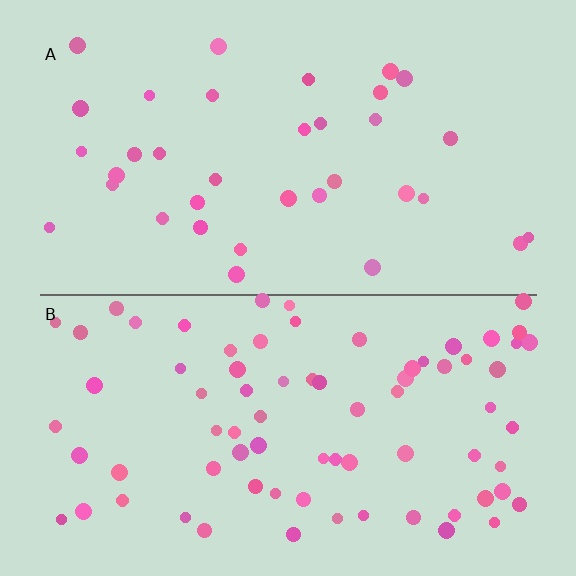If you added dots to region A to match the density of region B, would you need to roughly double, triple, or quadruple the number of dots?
Approximately double.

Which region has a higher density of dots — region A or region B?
B (the bottom).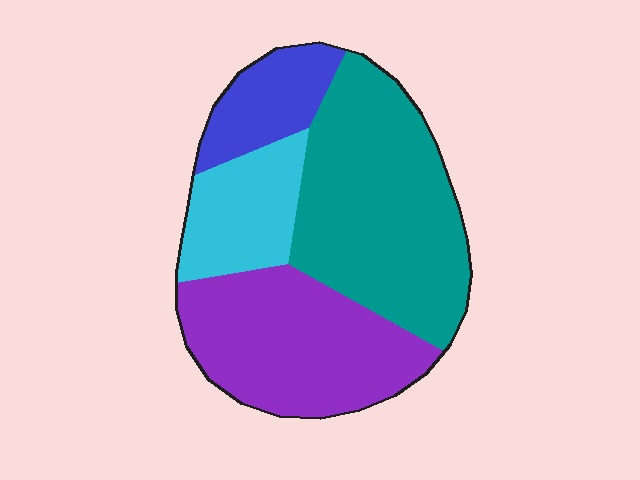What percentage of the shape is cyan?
Cyan takes up about one sixth (1/6) of the shape.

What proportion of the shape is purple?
Purple takes up about one third (1/3) of the shape.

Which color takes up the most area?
Teal, at roughly 40%.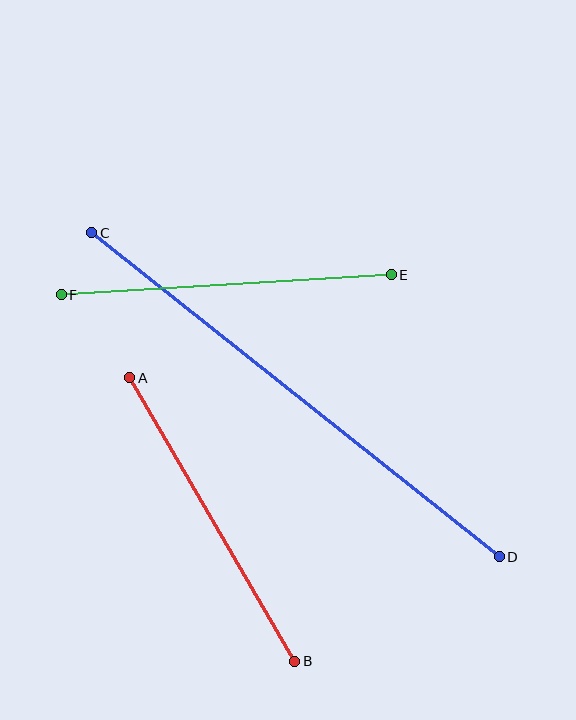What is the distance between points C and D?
The distance is approximately 521 pixels.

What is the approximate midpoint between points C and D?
The midpoint is at approximately (295, 395) pixels.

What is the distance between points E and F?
The distance is approximately 331 pixels.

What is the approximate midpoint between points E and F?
The midpoint is at approximately (226, 285) pixels.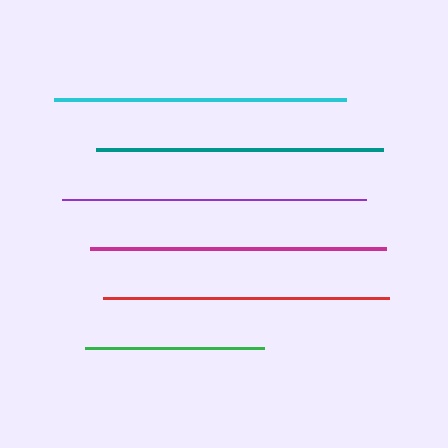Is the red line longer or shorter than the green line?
The red line is longer than the green line.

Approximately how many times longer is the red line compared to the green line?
The red line is approximately 1.6 times the length of the green line.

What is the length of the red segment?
The red segment is approximately 286 pixels long.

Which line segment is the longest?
The purple line is the longest at approximately 304 pixels.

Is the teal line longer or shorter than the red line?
The teal line is longer than the red line.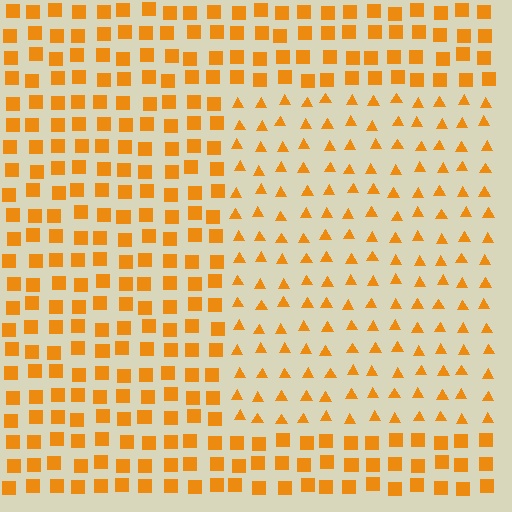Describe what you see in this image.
The image is filled with small orange elements arranged in a uniform grid. A rectangle-shaped region contains triangles, while the surrounding area contains squares. The boundary is defined purely by the change in element shape.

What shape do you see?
I see a rectangle.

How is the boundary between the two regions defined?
The boundary is defined by a change in element shape: triangles inside vs. squares outside. All elements share the same color and spacing.